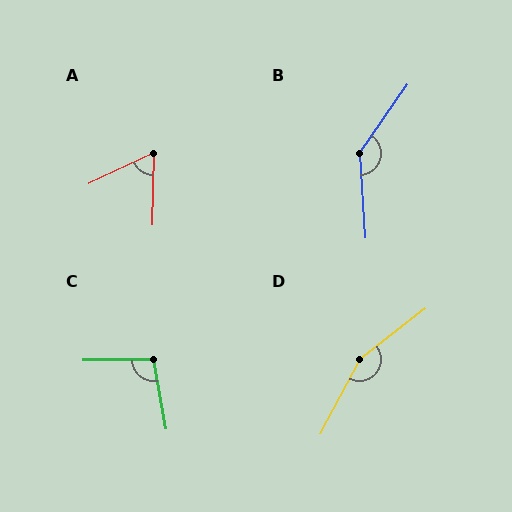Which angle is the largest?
D, at approximately 156 degrees.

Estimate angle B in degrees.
Approximately 142 degrees.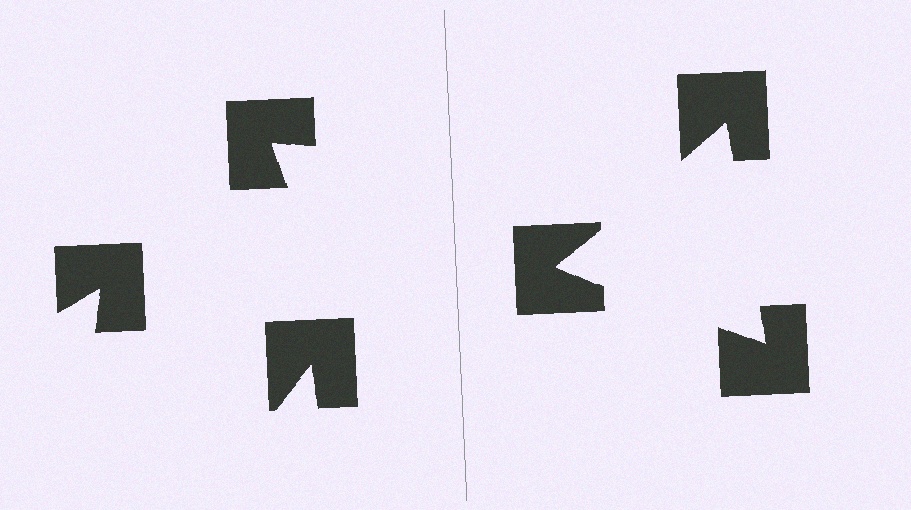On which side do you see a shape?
An illusory triangle appears on the right side. On the left side the wedge cuts are rotated, so no coherent shape forms.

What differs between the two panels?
The notched squares are positioned identically on both sides; only the wedge orientations differ. On the right they align to a triangle; on the left they are misaligned.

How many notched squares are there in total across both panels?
6 — 3 on each side.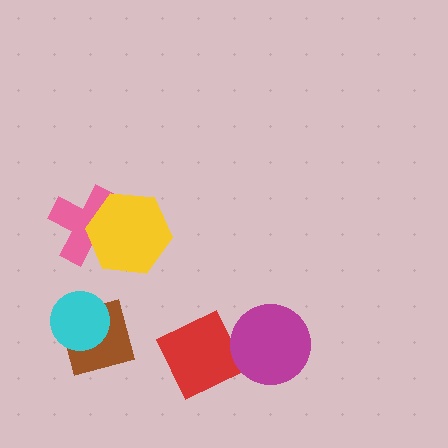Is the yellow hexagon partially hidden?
No, no other shape covers it.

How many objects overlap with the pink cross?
1 object overlaps with the pink cross.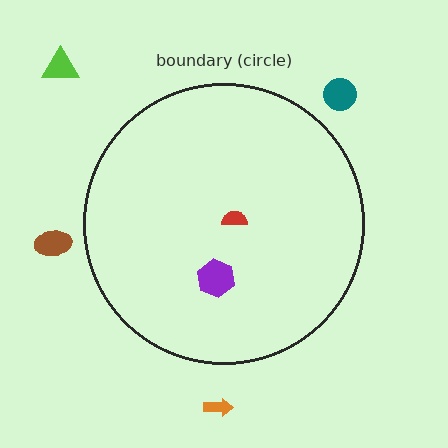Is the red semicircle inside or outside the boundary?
Inside.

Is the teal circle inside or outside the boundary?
Outside.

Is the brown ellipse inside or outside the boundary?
Outside.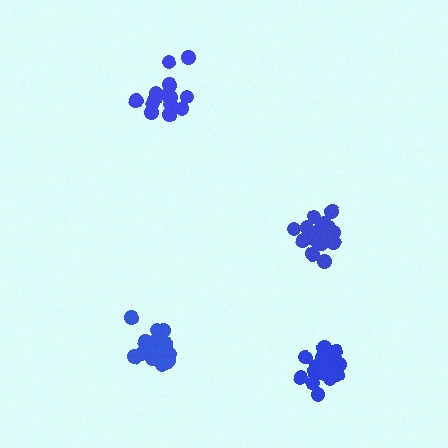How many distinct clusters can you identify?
There are 4 distinct clusters.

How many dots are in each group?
Group 1: 15 dots, Group 2: 20 dots, Group 3: 18 dots, Group 4: 17 dots (70 total).